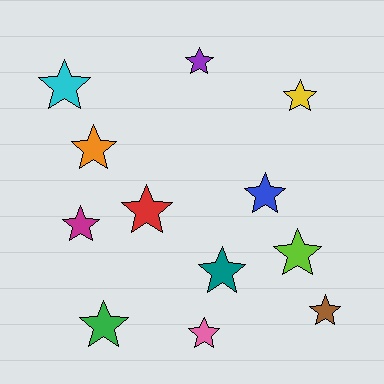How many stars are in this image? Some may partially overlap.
There are 12 stars.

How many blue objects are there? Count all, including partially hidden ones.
There is 1 blue object.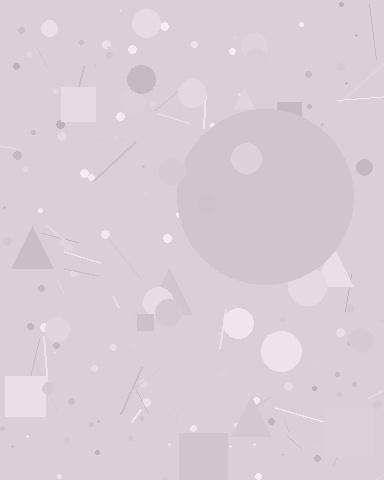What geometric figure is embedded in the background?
A circle is embedded in the background.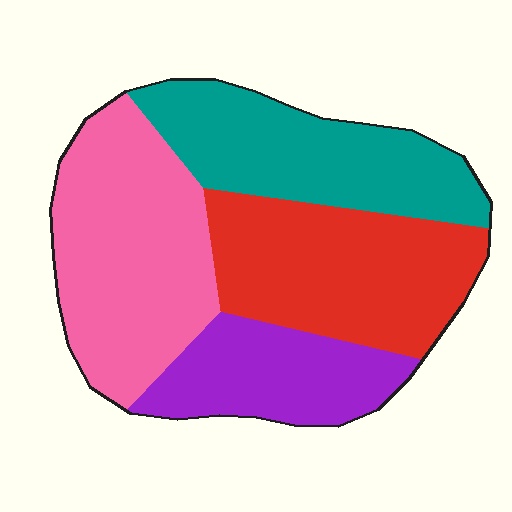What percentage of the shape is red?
Red takes up about one quarter (1/4) of the shape.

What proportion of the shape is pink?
Pink covers about 30% of the shape.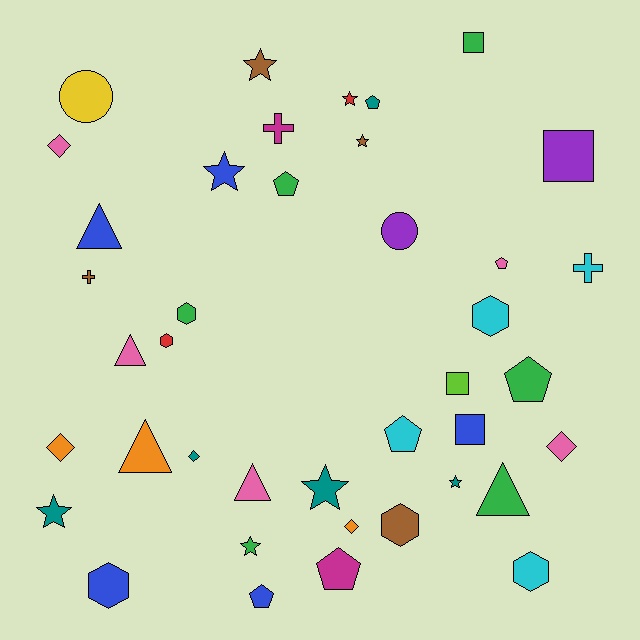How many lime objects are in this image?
There is 1 lime object.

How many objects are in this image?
There are 40 objects.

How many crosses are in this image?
There are 3 crosses.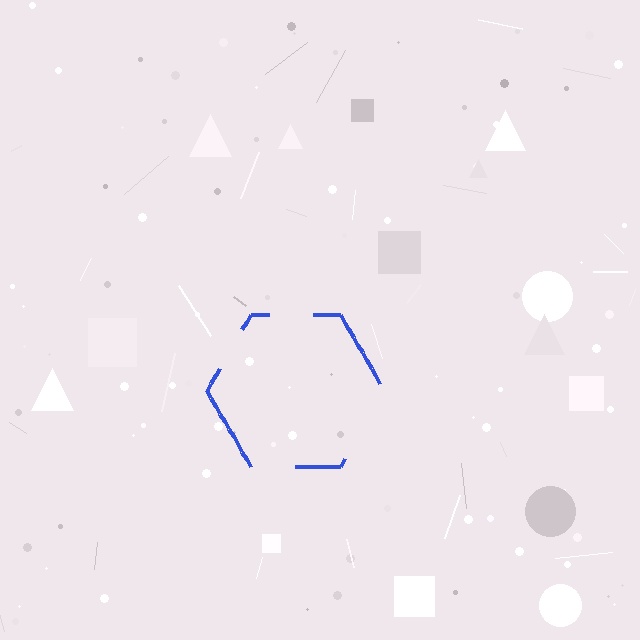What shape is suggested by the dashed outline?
The dashed outline suggests a hexagon.